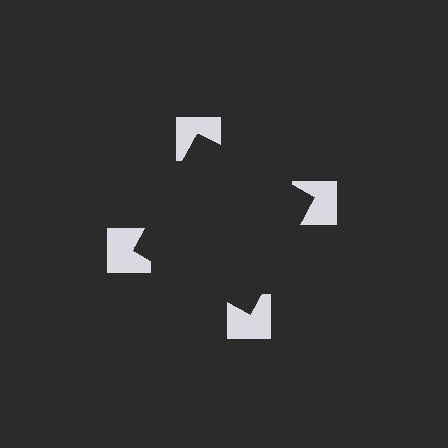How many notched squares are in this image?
There are 4 — one at each vertex of the illusory square.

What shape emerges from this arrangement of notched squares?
An illusory square — its edges are inferred from the aligned wedge cuts in the notched squares, not physically drawn.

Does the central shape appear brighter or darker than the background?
It typically appears slightly darker than the background, even though no actual brightness change is drawn.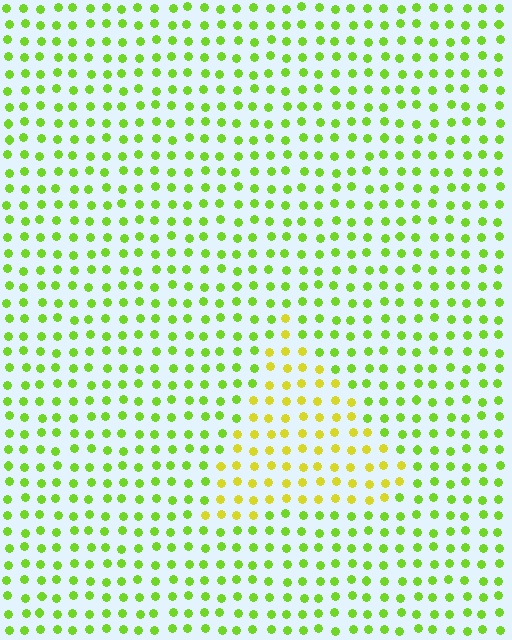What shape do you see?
I see a triangle.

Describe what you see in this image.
The image is filled with small lime elements in a uniform arrangement. A triangle-shaped region is visible where the elements are tinted to a slightly different hue, forming a subtle color boundary.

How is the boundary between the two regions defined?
The boundary is defined purely by a slight shift in hue (about 35 degrees). Spacing, size, and orientation are identical on both sides.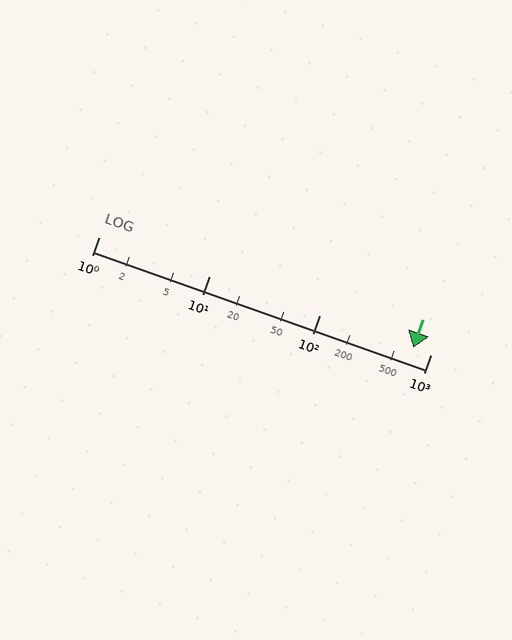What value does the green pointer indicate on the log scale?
The pointer indicates approximately 690.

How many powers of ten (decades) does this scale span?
The scale spans 3 decades, from 1 to 1000.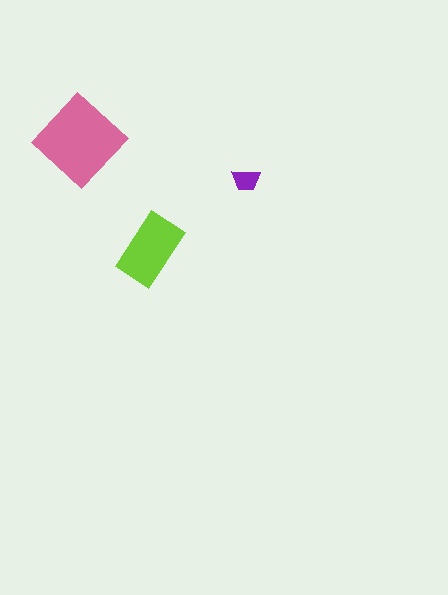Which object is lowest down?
The lime rectangle is bottommost.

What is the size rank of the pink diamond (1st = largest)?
1st.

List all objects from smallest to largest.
The purple trapezoid, the lime rectangle, the pink diamond.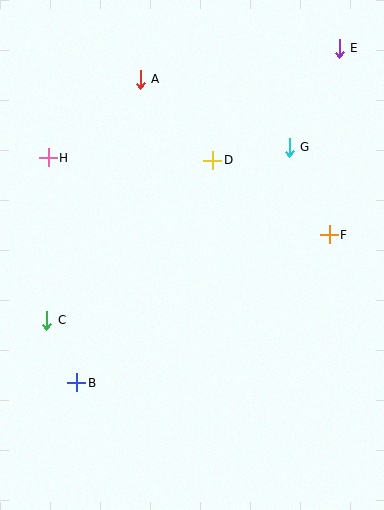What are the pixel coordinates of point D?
Point D is at (213, 160).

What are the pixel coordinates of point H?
Point H is at (48, 158).